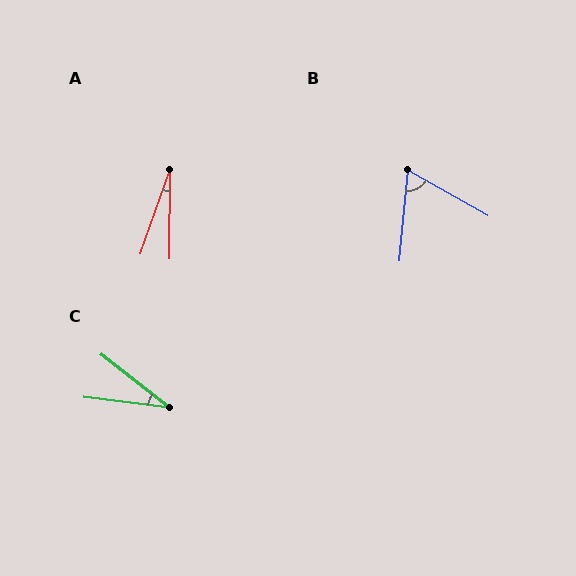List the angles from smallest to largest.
A (19°), C (31°), B (66°).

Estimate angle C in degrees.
Approximately 31 degrees.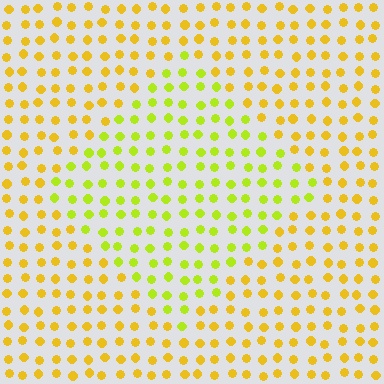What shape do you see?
I see a diamond.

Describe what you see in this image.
The image is filled with small yellow elements in a uniform arrangement. A diamond-shaped region is visible where the elements are tinted to a slightly different hue, forming a subtle color boundary.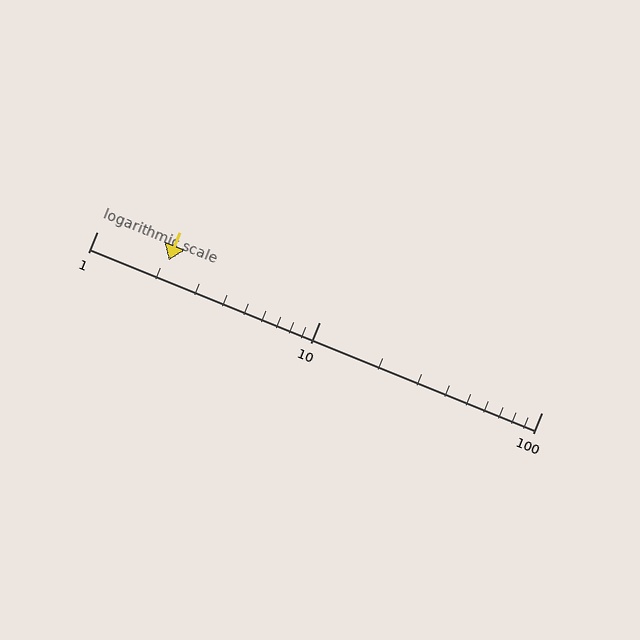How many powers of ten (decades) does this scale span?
The scale spans 2 decades, from 1 to 100.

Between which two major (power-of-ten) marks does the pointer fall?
The pointer is between 1 and 10.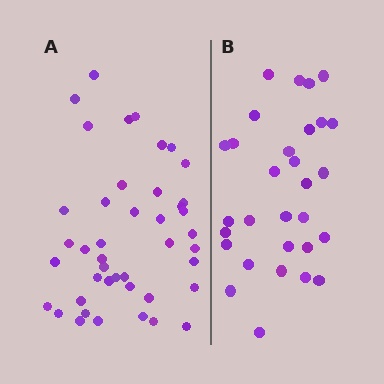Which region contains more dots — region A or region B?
Region A (the left region) has more dots.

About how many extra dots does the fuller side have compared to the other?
Region A has approximately 15 more dots than region B.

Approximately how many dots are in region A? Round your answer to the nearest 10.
About 40 dots. (The exact count is 43, which rounds to 40.)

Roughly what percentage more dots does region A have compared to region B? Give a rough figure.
About 45% more.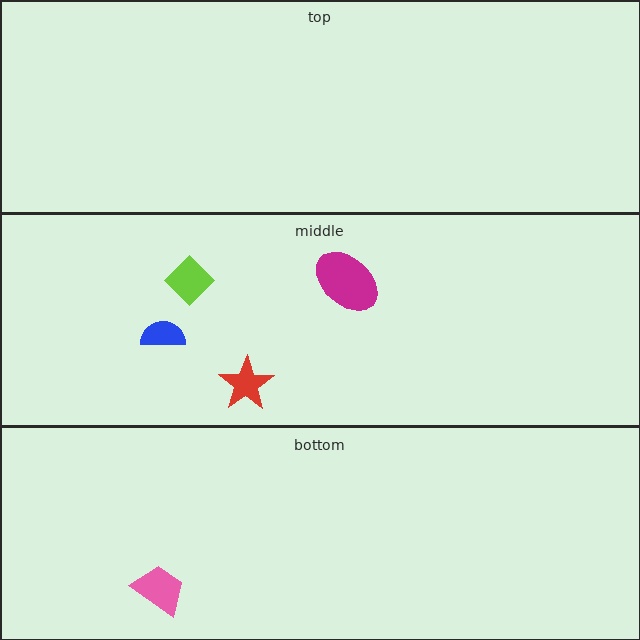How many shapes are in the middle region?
4.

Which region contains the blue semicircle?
The middle region.